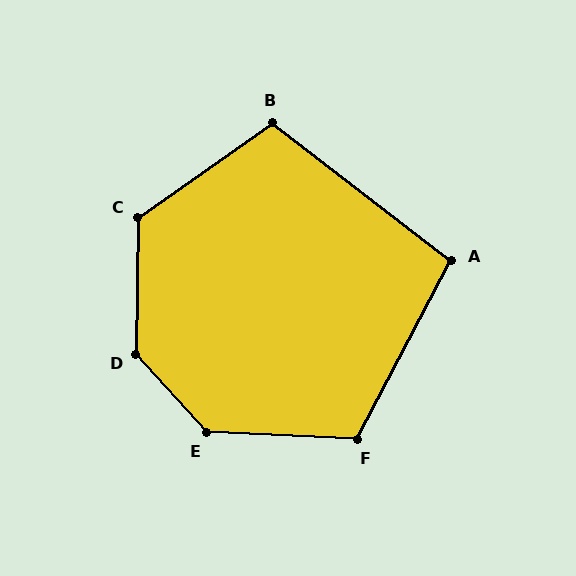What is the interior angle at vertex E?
Approximately 135 degrees (obtuse).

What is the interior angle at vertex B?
Approximately 107 degrees (obtuse).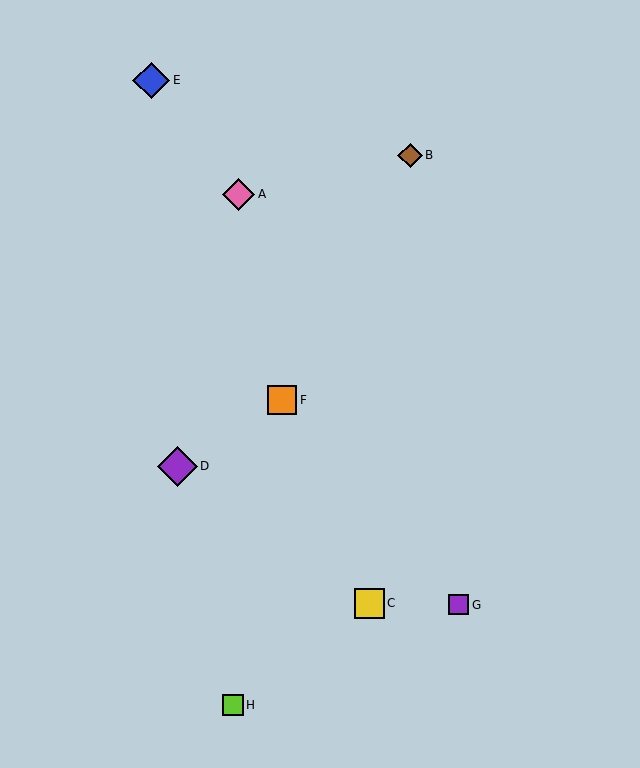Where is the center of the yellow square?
The center of the yellow square is at (369, 603).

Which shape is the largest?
The purple diamond (labeled D) is the largest.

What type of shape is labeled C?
Shape C is a yellow square.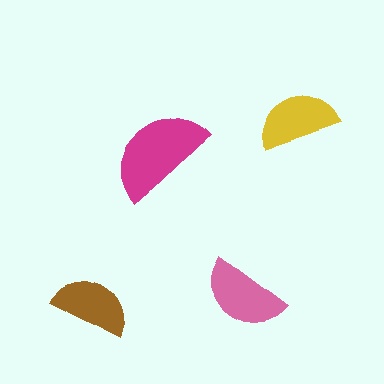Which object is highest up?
The yellow semicircle is topmost.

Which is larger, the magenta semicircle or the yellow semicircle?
The magenta one.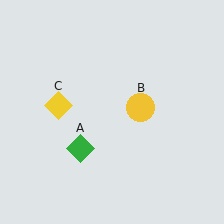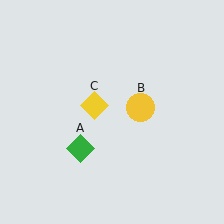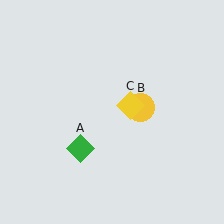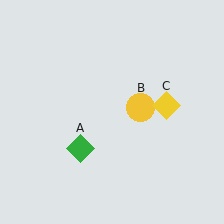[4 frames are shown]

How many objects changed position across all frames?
1 object changed position: yellow diamond (object C).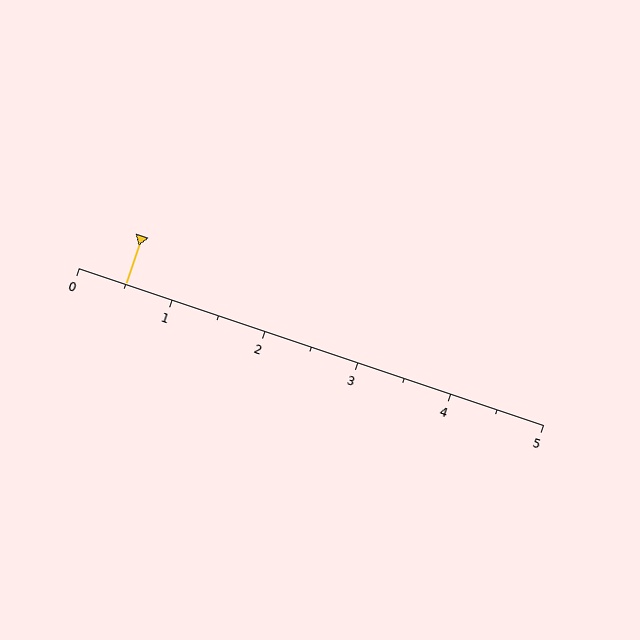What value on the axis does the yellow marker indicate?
The marker indicates approximately 0.5.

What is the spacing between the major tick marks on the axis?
The major ticks are spaced 1 apart.